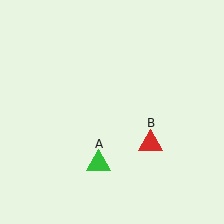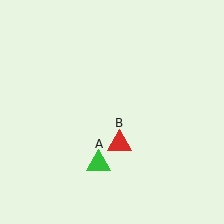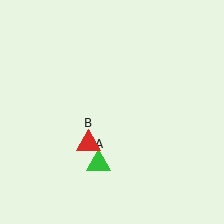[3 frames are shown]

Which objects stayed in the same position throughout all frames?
Green triangle (object A) remained stationary.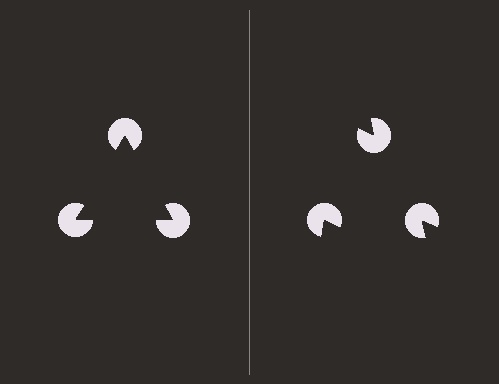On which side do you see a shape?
An illusory triangle appears on the left side. On the right side the wedge cuts are rotated, so no coherent shape forms.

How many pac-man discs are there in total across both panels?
6 — 3 on each side.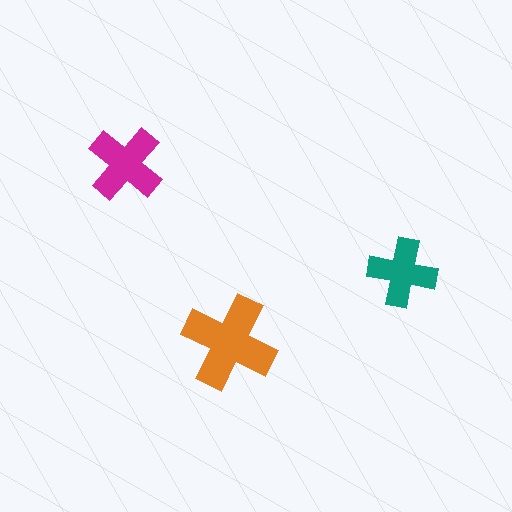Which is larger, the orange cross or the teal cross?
The orange one.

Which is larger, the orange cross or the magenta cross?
The orange one.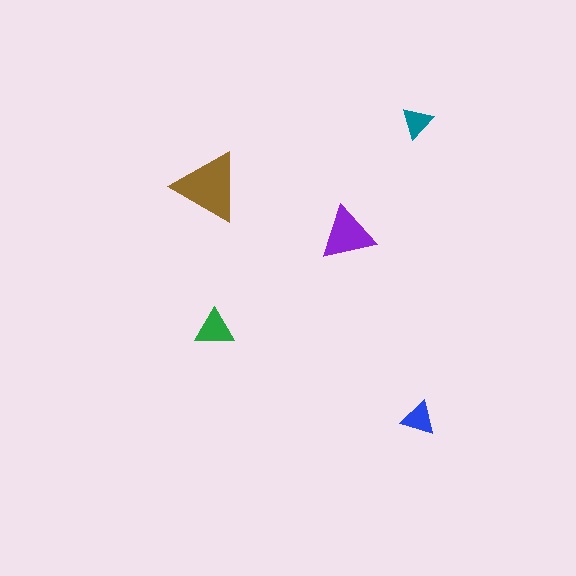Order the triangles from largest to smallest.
the brown one, the purple one, the green one, the blue one, the teal one.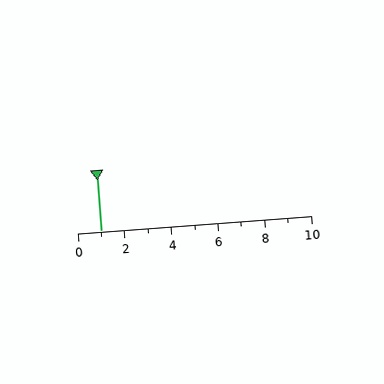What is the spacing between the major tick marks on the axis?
The major ticks are spaced 2 apart.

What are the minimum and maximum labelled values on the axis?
The axis runs from 0 to 10.